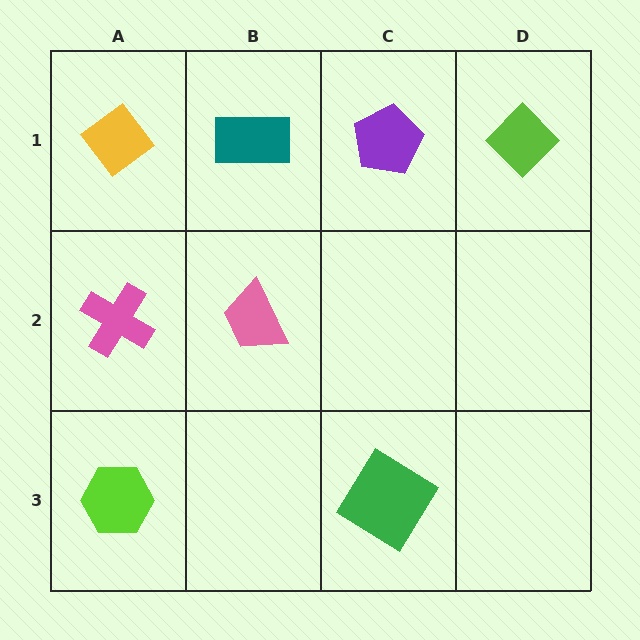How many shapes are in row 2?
2 shapes.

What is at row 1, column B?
A teal rectangle.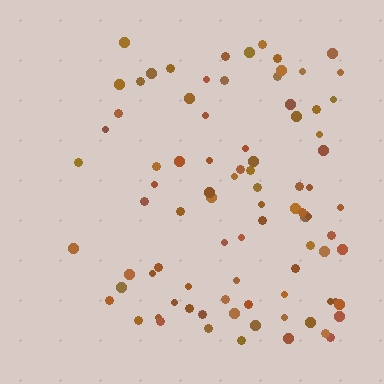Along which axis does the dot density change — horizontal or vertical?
Horizontal.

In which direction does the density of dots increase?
From left to right, with the right side densest.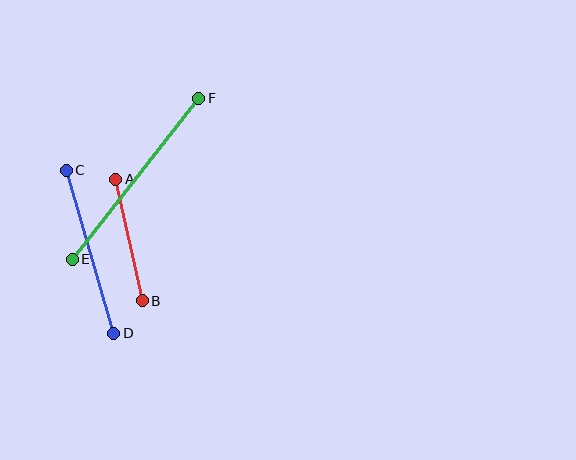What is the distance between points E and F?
The distance is approximately 205 pixels.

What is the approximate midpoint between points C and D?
The midpoint is at approximately (90, 252) pixels.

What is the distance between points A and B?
The distance is approximately 124 pixels.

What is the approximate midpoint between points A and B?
The midpoint is at approximately (129, 240) pixels.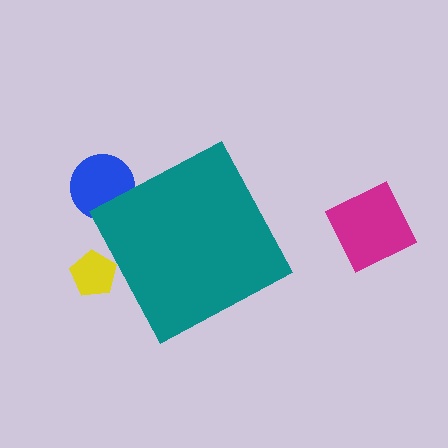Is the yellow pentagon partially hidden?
Yes, the yellow pentagon is partially hidden behind the teal diamond.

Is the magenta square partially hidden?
No, the magenta square is fully visible.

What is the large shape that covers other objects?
A teal diamond.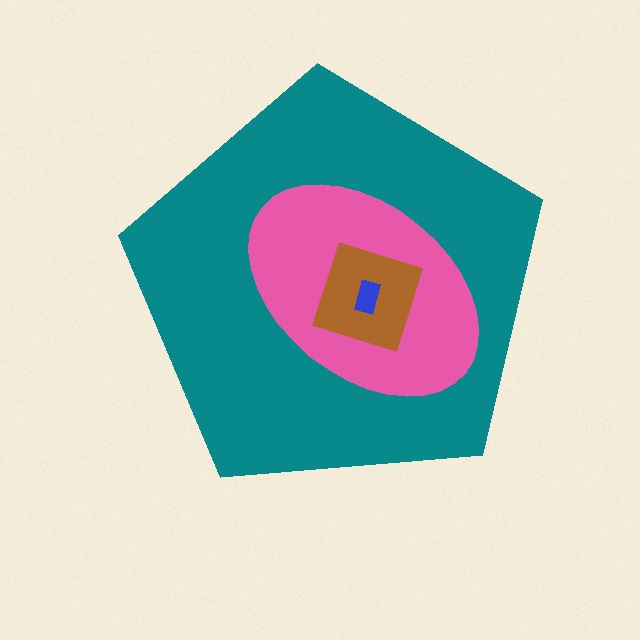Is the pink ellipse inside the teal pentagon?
Yes.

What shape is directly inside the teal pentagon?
The pink ellipse.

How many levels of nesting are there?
4.